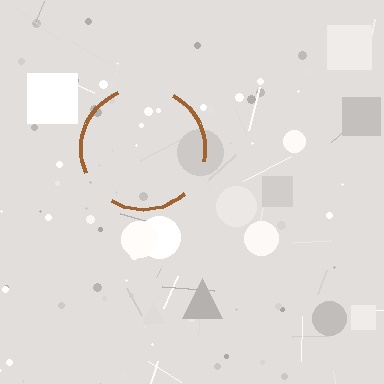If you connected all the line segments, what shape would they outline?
They would outline a circle.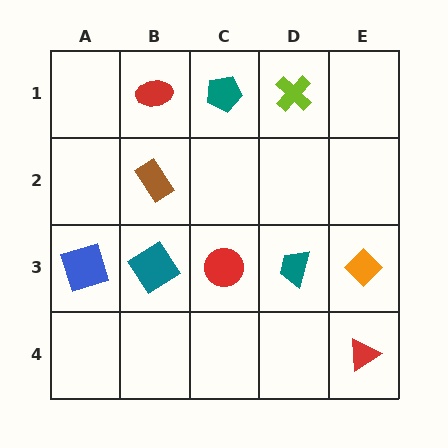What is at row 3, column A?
A blue square.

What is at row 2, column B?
A brown rectangle.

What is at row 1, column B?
A red ellipse.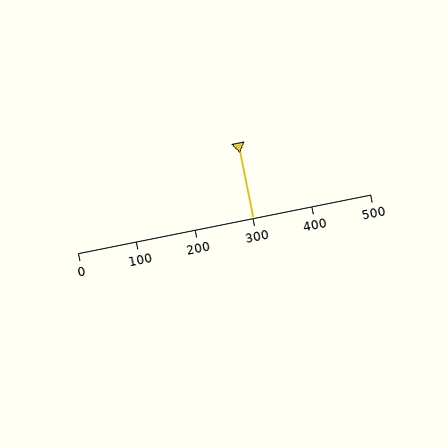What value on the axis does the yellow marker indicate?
The marker indicates approximately 300.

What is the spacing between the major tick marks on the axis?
The major ticks are spaced 100 apart.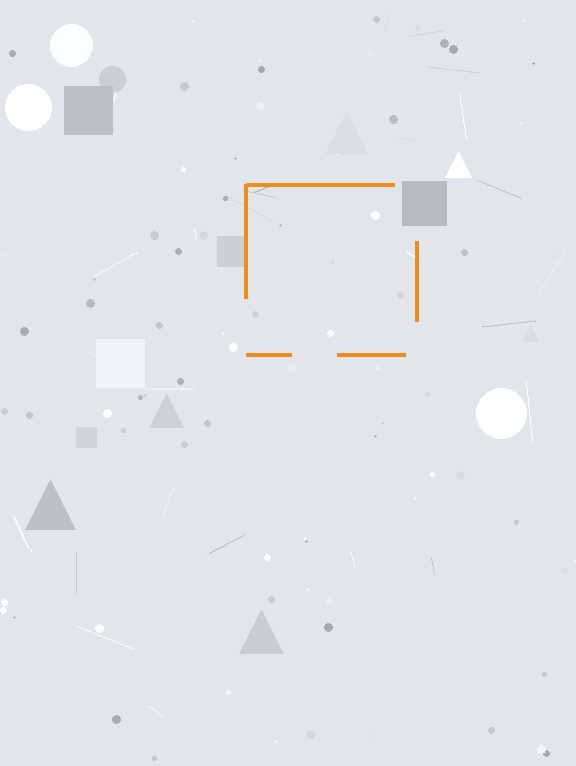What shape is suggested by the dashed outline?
The dashed outline suggests a square.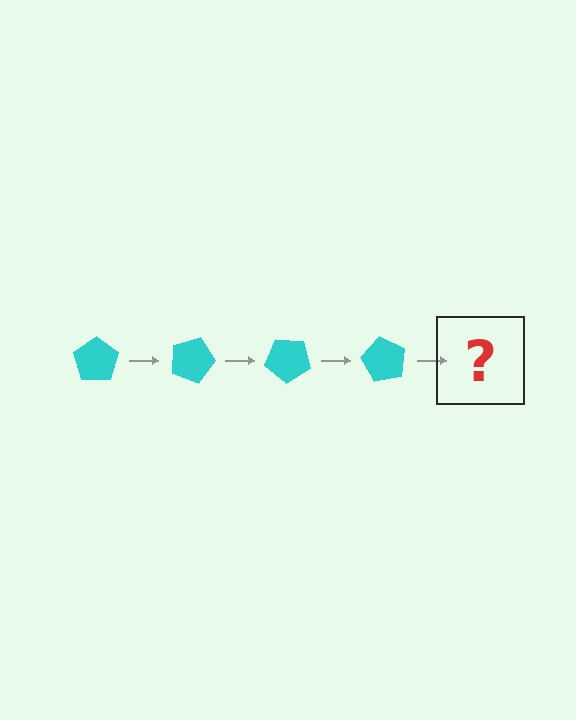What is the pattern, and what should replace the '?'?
The pattern is that the pentagon rotates 20 degrees each step. The '?' should be a cyan pentagon rotated 80 degrees.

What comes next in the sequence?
The next element should be a cyan pentagon rotated 80 degrees.